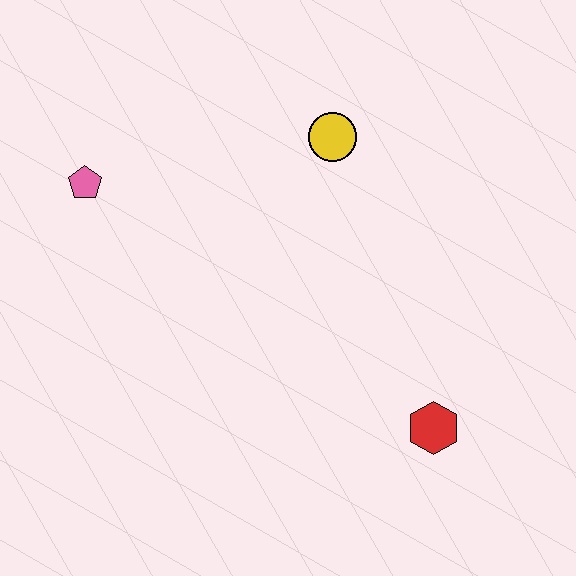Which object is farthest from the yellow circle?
The red hexagon is farthest from the yellow circle.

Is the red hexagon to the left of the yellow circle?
No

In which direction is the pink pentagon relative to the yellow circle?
The pink pentagon is to the left of the yellow circle.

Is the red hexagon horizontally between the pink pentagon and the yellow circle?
No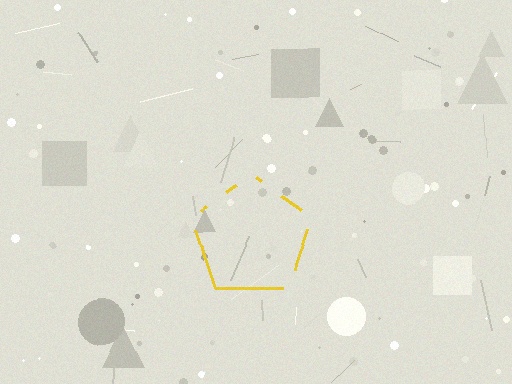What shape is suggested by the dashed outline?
The dashed outline suggests a pentagon.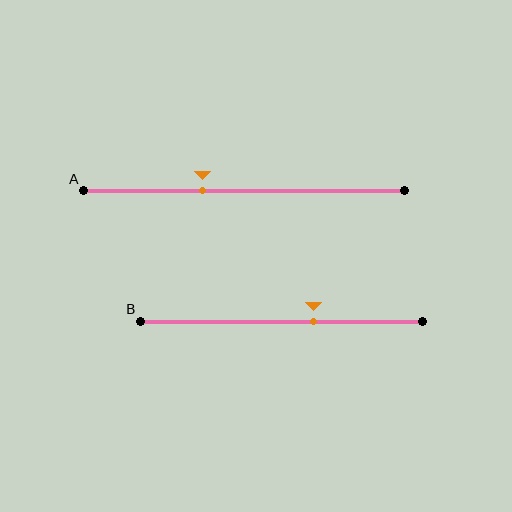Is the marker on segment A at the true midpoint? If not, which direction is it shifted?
No, the marker on segment A is shifted to the left by about 13% of the segment length.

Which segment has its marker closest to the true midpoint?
Segment B has its marker closest to the true midpoint.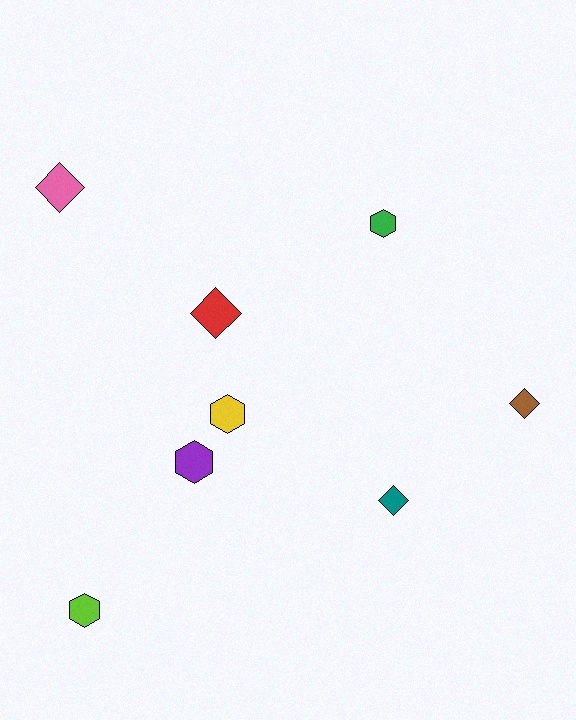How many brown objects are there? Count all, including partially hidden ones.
There is 1 brown object.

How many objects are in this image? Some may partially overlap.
There are 8 objects.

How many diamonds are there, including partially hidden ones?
There are 4 diamonds.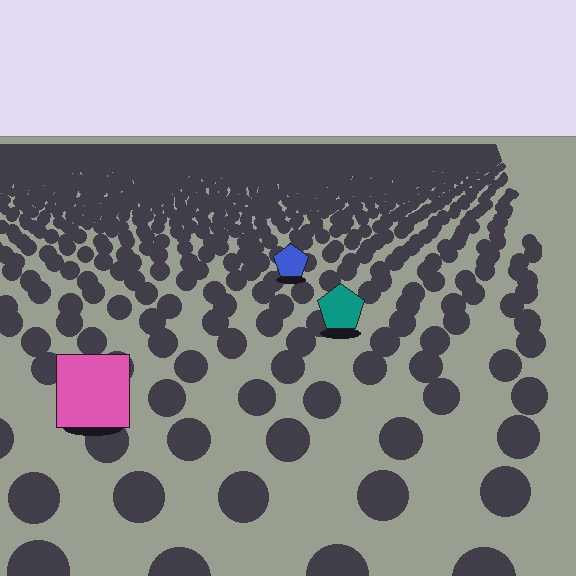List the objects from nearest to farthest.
From nearest to farthest: the pink square, the teal pentagon, the blue pentagon.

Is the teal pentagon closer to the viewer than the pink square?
No. The pink square is closer — you can tell from the texture gradient: the ground texture is coarser near it.